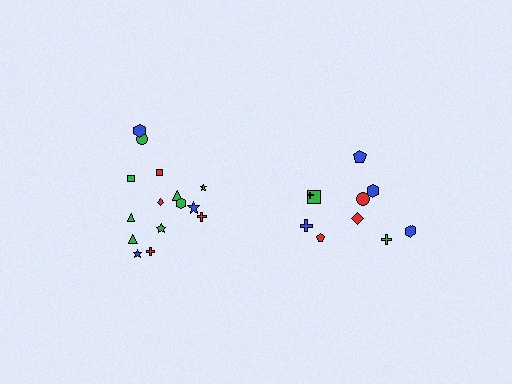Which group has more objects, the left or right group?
The left group.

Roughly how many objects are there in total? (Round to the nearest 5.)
Roughly 25 objects in total.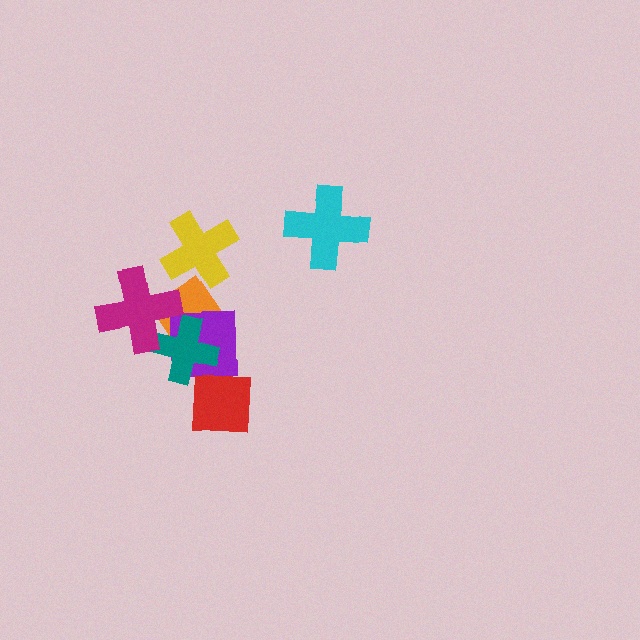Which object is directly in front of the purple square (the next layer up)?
The teal cross is directly in front of the purple square.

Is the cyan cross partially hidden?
No, no other shape covers it.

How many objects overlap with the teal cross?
4 objects overlap with the teal cross.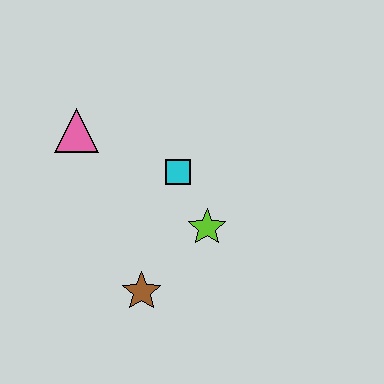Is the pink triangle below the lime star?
No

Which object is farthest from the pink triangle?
The brown star is farthest from the pink triangle.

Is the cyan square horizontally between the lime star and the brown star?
Yes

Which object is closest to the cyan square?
The lime star is closest to the cyan square.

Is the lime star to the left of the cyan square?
No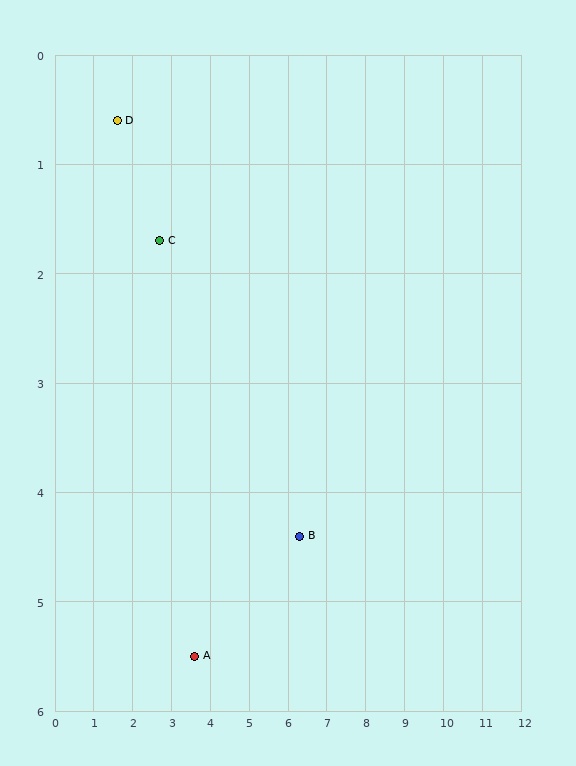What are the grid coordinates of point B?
Point B is at approximately (6.3, 4.4).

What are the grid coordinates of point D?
Point D is at approximately (1.6, 0.6).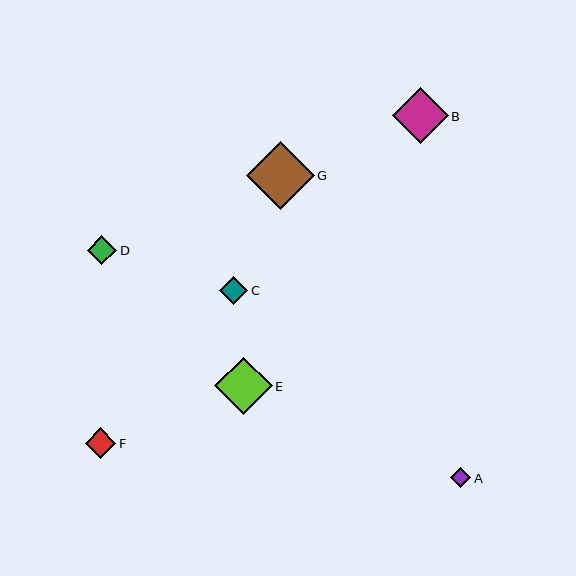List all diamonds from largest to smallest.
From largest to smallest: G, E, B, F, D, C, A.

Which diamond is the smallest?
Diamond A is the smallest with a size of approximately 20 pixels.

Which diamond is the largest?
Diamond G is the largest with a size of approximately 68 pixels.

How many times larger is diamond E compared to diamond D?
Diamond E is approximately 1.9 times the size of diamond D.